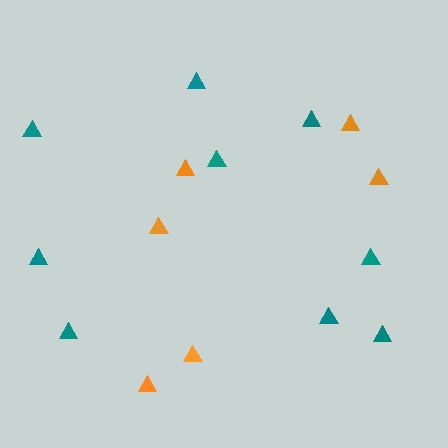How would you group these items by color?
There are 2 groups: one group of orange triangles (6) and one group of teal triangles (9).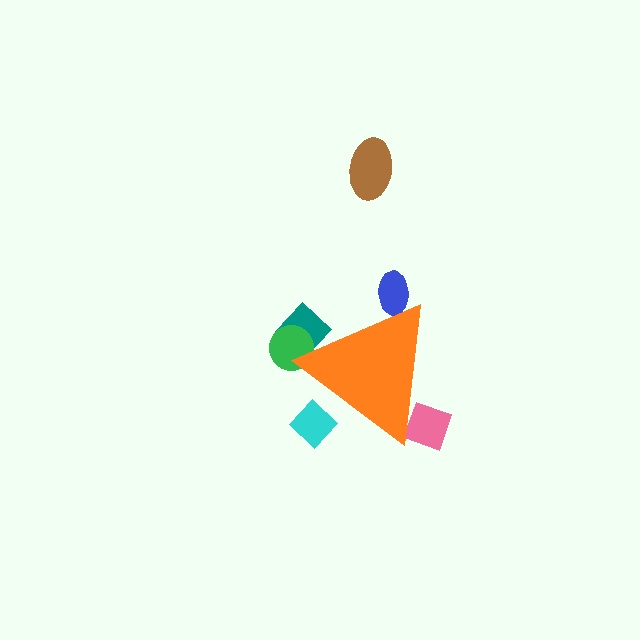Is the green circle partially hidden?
Yes, the green circle is partially hidden behind the orange triangle.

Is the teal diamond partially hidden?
Yes, the teal diamond is partially hidden behind the orange triangle.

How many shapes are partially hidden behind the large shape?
5 shapes are partially hidden.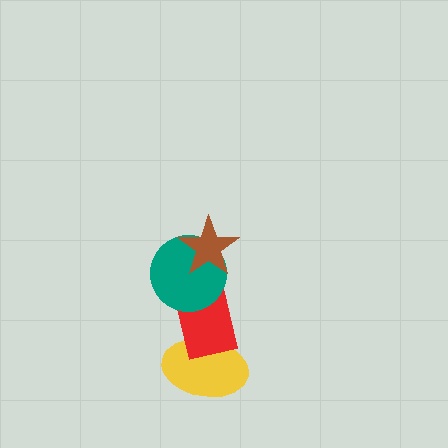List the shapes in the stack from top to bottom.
From top to bottom: the brown star, the teal circle, the red rectangle, the yellow ellipse.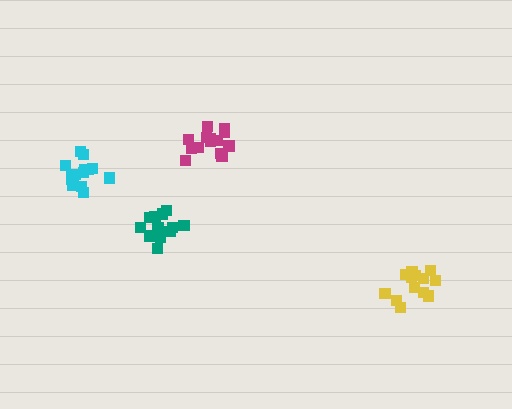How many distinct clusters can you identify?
There are 4 distinct clusters.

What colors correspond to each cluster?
The clusters are colored: magenta, teal, cyan, yellow.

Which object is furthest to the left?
The cyan cluster is leftmost.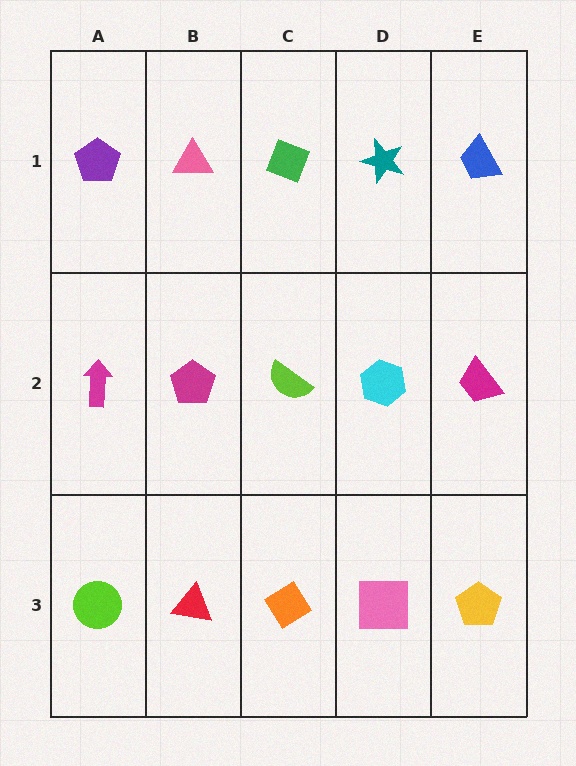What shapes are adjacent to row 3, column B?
A magenta pentagon (row 2, column B), a lime circle (row 3, column A), an orange diamond (row 3, column C).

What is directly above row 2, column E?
A blue trapezoid.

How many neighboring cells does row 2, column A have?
3.